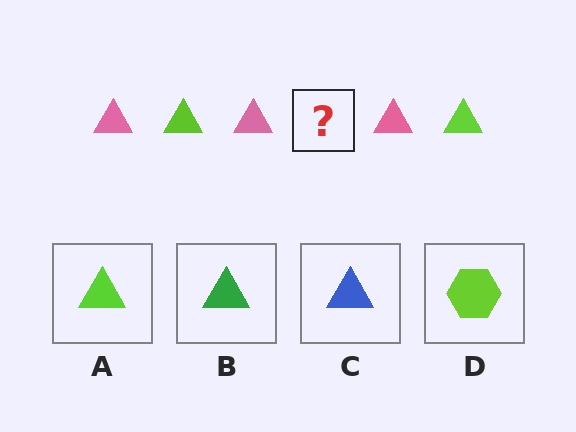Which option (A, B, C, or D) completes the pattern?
A.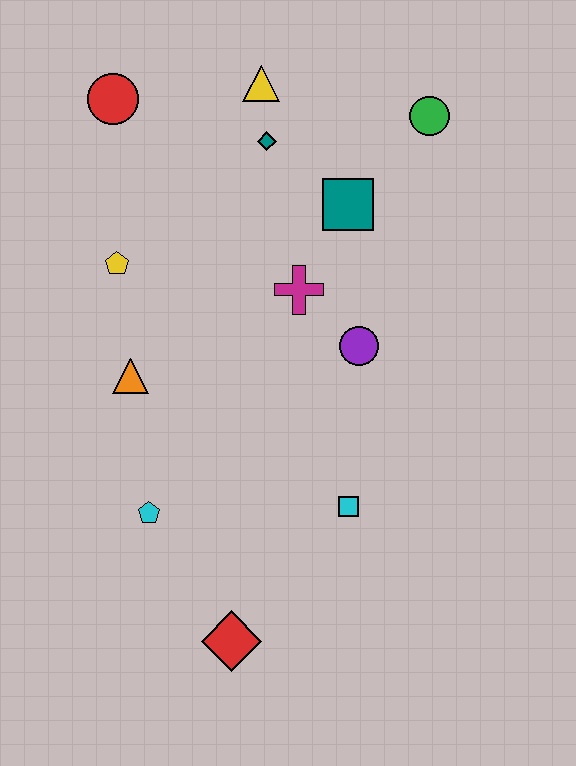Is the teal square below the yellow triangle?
Yes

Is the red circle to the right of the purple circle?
No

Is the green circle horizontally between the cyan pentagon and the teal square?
No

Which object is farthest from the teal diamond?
The red diamond is farthest from the teal diamond.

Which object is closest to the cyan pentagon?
The orange triangle is closest to the cyan pentagon.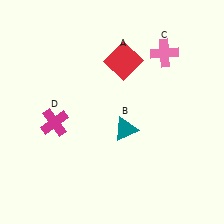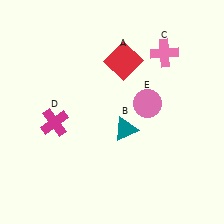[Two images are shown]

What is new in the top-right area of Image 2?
A pink circle (E) was added in the top-right area of Image 2.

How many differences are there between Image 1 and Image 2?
There is 1 difference between the two images.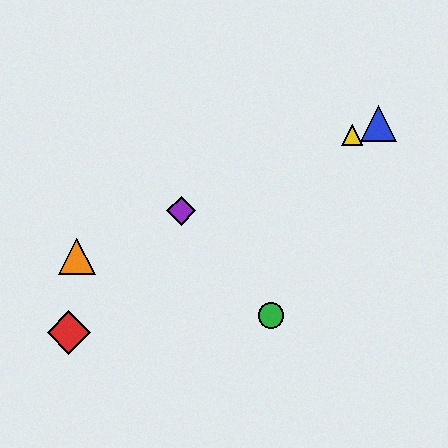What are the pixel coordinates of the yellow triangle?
The yellow triangle is at (352, 135).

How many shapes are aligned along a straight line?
4 shapes (the blue triangle, the yellow triangle, the purple diamond, the orange triangle) are aligned along a straight line.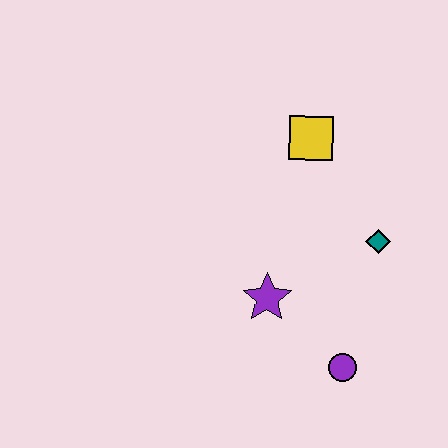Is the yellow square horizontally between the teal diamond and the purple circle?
No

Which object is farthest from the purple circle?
The yellow square is farthest from the purple circle.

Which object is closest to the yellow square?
The teal diamond is closest to the yellow square.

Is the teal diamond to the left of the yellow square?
No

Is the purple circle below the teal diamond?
Yes